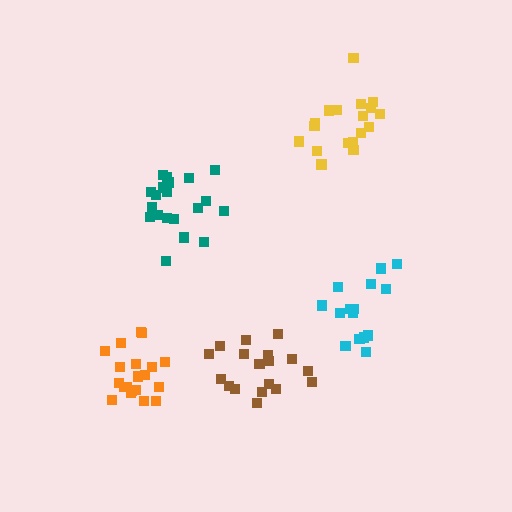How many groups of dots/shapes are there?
There are 5 groups.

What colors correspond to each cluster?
The clusters are colored: brown, teal, cyan, yellow, orange.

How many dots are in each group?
Group 1: 18 dots, Group 2: 20 dots, Group 3: 15 dots, Group 4: 20 dots, Group 5: 20 dots (93 total).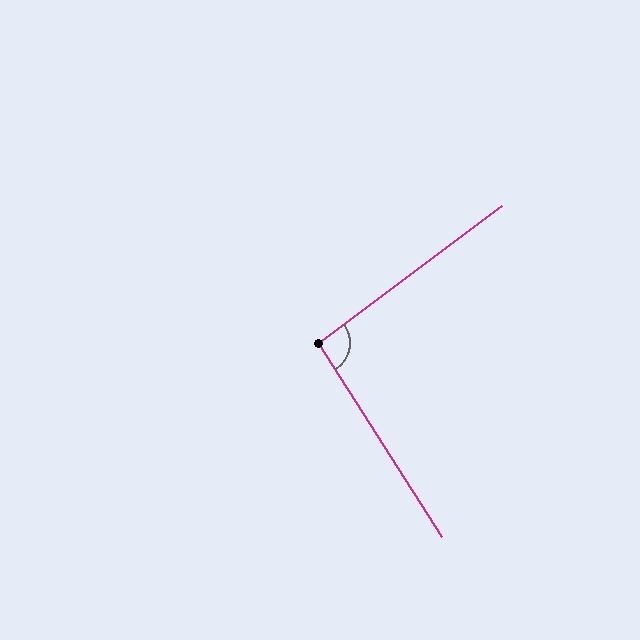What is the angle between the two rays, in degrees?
Approximately 94 degrees.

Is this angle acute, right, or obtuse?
It is approximately a right angle.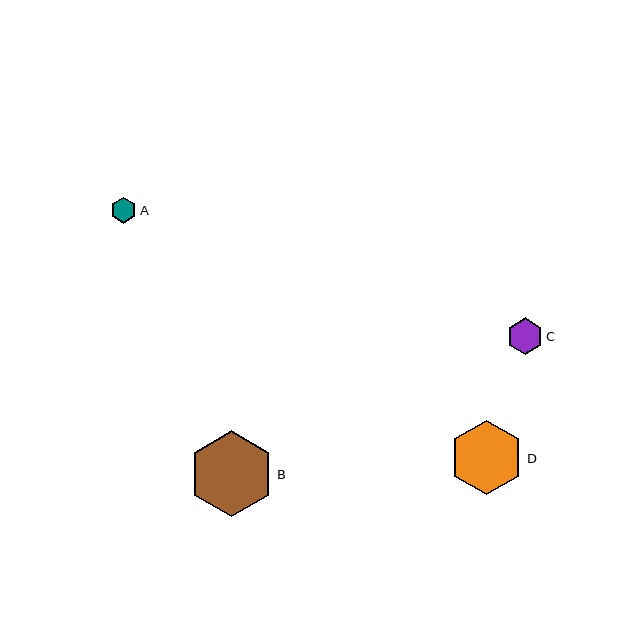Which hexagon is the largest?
Hexagon B is the largest with a size of approximately 86 pixels.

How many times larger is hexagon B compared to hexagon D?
Hexagon B is approximately 1.1 times the size of hexagon D.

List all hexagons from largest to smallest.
From largest to smallest: B, D, C, A.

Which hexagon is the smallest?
Hexagon A is the smallest with a size of approximately 26 pixels.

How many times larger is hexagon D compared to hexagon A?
Hexagon D is approximately 2.9 times the size of hexagon A.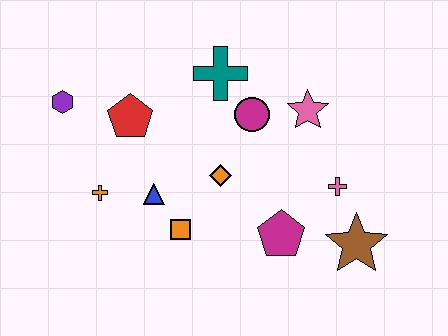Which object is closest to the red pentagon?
The purple hexagon is closest to the red pentagon.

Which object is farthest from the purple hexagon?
The brown star is farthest from the purple hexagon.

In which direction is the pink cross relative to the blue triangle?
The pink cross is to the right of the blue triangle.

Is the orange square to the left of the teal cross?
Yes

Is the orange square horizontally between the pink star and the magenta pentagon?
No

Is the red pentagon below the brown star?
No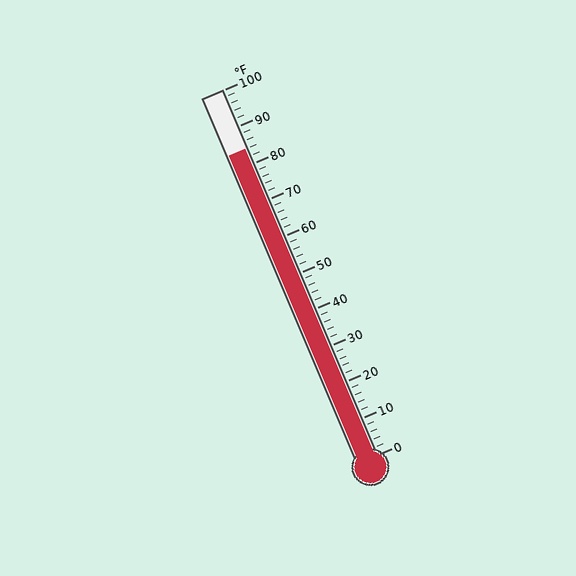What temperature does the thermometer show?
The thermometer shows approximately 84°F.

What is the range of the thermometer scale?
The thermometer scale ranges from 0°F to 100°F.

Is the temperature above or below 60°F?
The temperature is above 60°F.